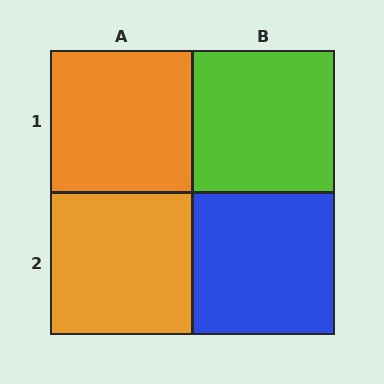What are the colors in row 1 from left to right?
Orange, lime.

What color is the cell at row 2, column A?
Orange.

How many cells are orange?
2 cells are orange.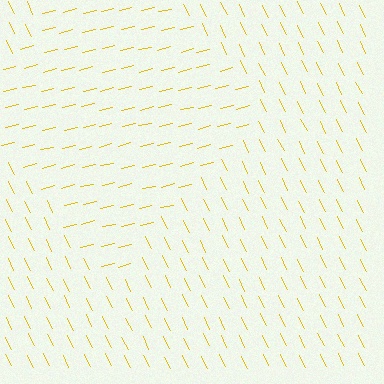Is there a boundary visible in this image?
Yes, there is a texture boundary formed by a change in line orientation.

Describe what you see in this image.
The image is filled with small yellow line segments. A diamond region in the image has lines oriented differently from the surrounding lines, creating a visible texture boundary.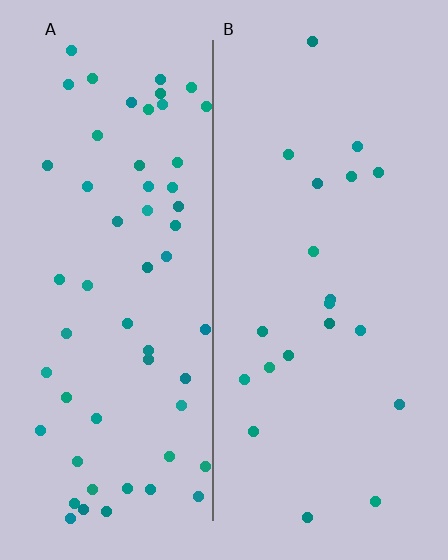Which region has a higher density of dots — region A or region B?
A (the left).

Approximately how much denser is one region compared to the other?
Approximately 2.8× — region A over region B.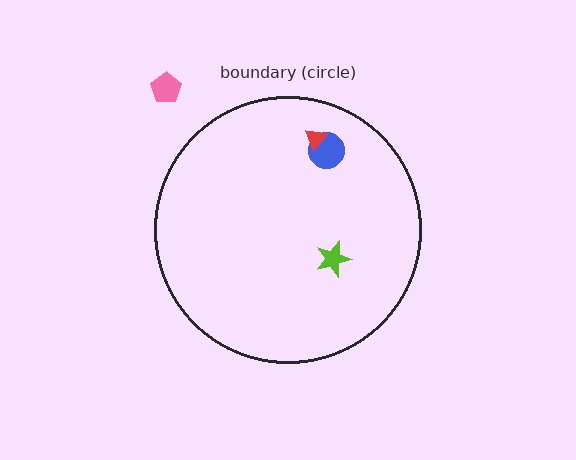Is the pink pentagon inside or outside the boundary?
Outside.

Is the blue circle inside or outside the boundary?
Inside.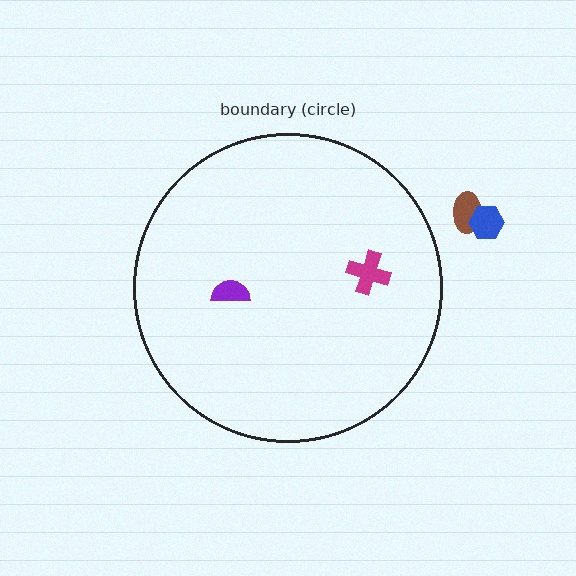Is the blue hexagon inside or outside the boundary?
Outside.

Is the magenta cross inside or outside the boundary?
Inside.